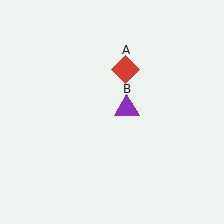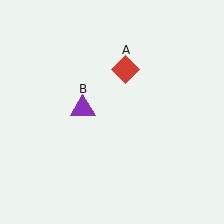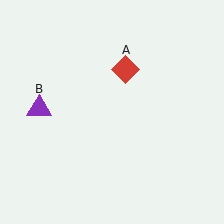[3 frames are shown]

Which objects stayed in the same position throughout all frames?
Red diamond (object A) remained stationary.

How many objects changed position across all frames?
1 object changed position: purple triangle (object B).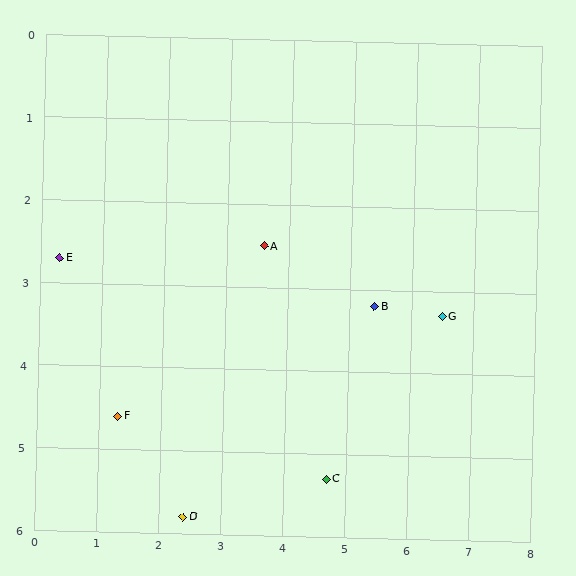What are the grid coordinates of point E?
Point E is at approximately (0.3, 2.7).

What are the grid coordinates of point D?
Point D is at approximately (2.4, 5.8).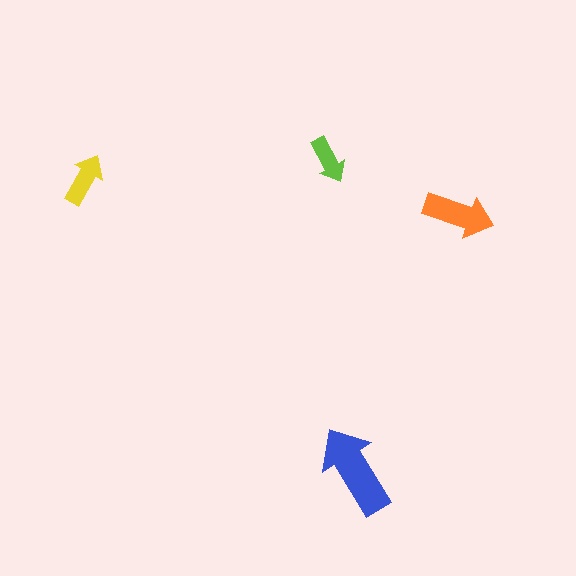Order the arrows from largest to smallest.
the blue one, the orange one, the yellow one, the lime one.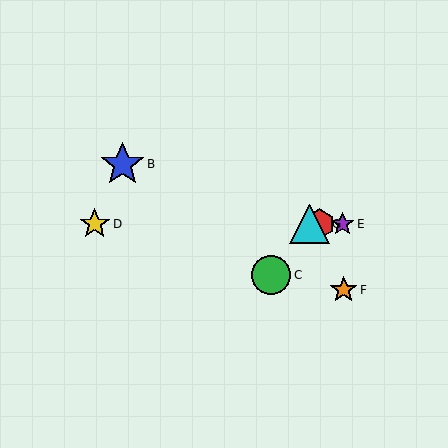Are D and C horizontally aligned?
No, D is at y≈224 and C is at y≈275.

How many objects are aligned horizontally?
4 objects (A, D, E, G) are aligned horizontally.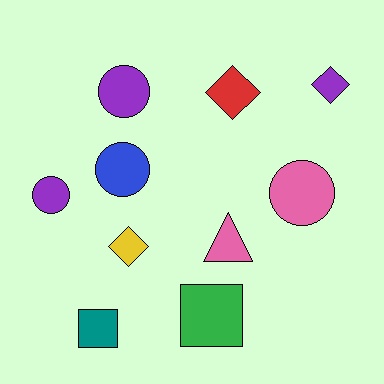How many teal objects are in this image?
There is 1 teal object.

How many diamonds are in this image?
There are 3 diamonds.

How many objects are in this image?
There are 10 objects.